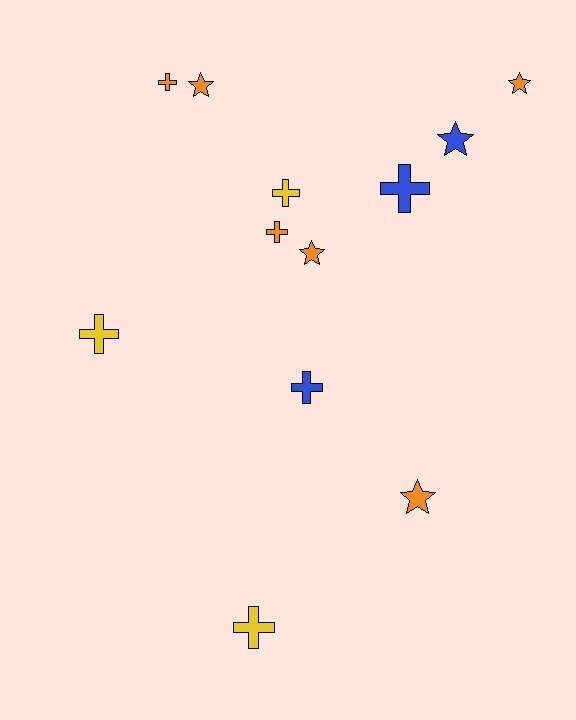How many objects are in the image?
There are 12 objects.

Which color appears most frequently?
Orange, with 6 objects.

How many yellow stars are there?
There are no yellow stars.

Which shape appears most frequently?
Cross, with 7 objects.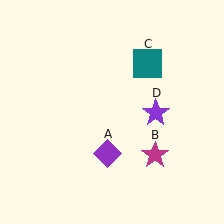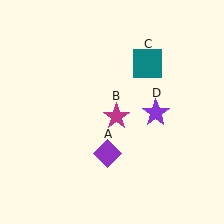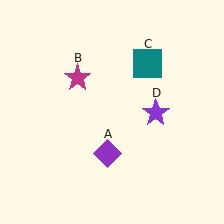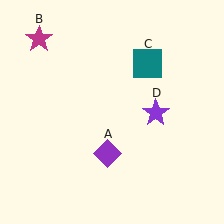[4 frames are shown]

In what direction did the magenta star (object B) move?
The magenta star (object B) moved up and to the left.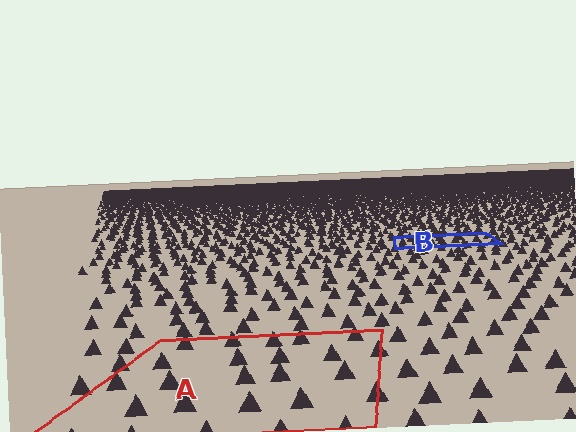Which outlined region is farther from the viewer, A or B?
Region B is farther from the viewer — the texture elements inside it appear smaller and more densely packed.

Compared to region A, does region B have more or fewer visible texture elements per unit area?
Region B has more texture elements per unit area — they are packed more densely because it is farther away.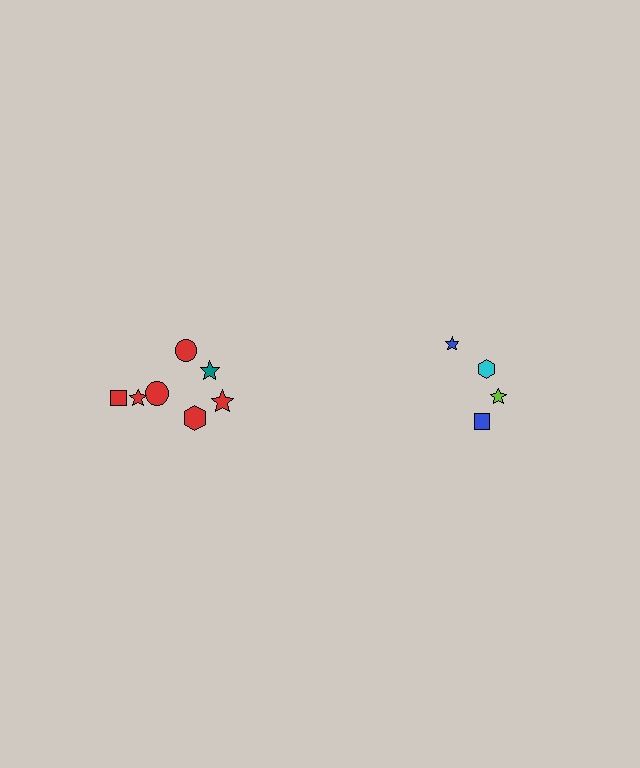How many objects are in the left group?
There are 7 objects.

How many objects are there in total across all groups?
There are 11 objects.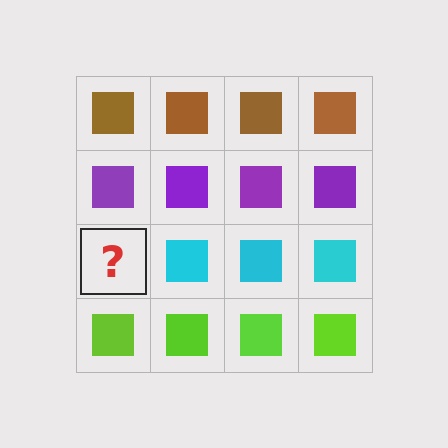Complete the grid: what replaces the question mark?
The question mark should be replaced with a cyan square.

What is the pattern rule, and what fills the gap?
The rule is that each row has a consistent color. The gap should be filled with a cyan square.